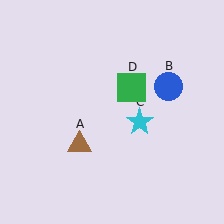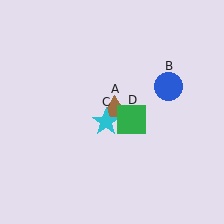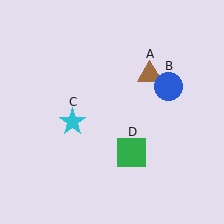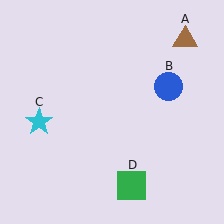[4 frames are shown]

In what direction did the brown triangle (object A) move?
The brown triangle (object A) moved up and to the right.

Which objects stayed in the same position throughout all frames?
Blue circle (object B) remained stationary.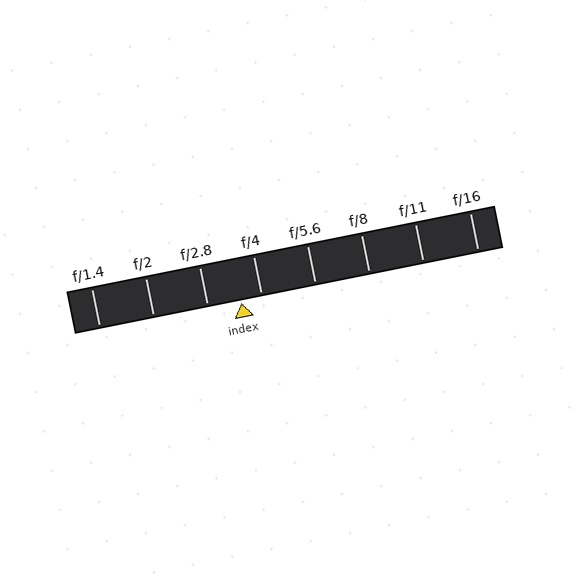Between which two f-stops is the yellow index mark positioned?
The index mark is between f/2.8 and f/4.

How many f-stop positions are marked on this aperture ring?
There are 8 f-stop positions marked.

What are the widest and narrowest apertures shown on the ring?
The widest aperture shown is f/1.4 and the narrowest is f/16.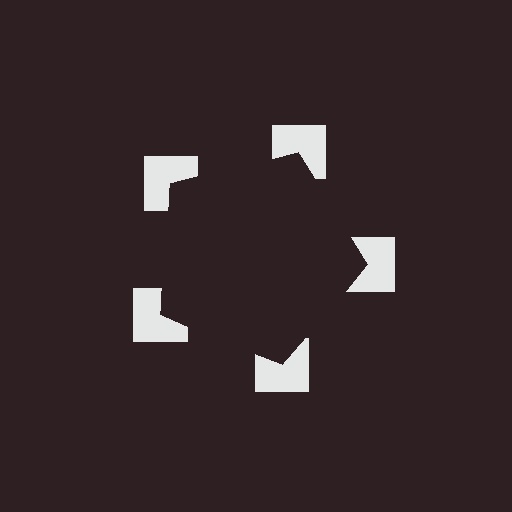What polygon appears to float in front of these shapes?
An illusory pentagon — its edges are inferred from the aligned wedge cuts in the notched squares, not physically drawn.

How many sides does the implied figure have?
5 sides.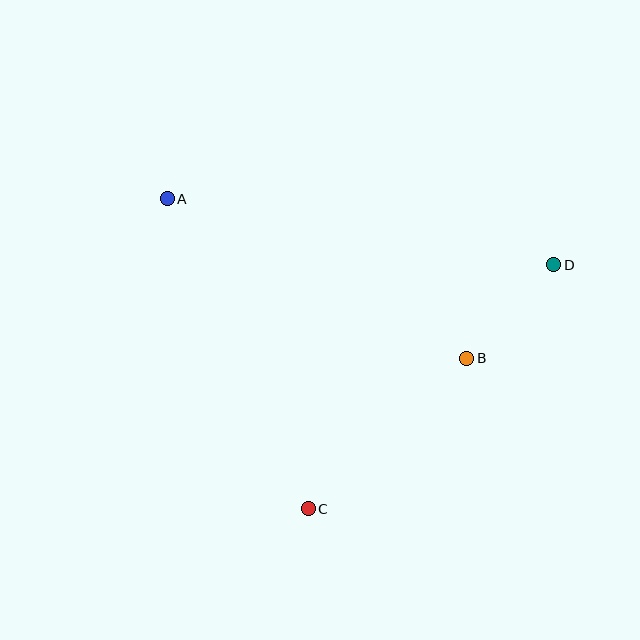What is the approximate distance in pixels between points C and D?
The distance between C and D is approximately 346 pixels.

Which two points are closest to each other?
Points B and D are closest to each other.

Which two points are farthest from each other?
Points A and D are farthest from each other.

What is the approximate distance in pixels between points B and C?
The distance between B and C is approximately 218 pixels.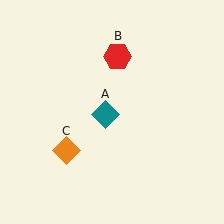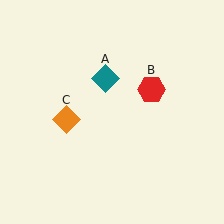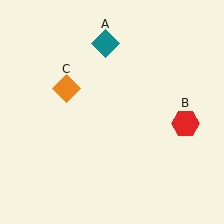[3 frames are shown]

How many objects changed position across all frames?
3 objects changed position: teal diamond (object A), red hexagon (object B), orange diamond (object C).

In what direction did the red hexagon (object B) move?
The red hexagon (object B) moved down and to the right.